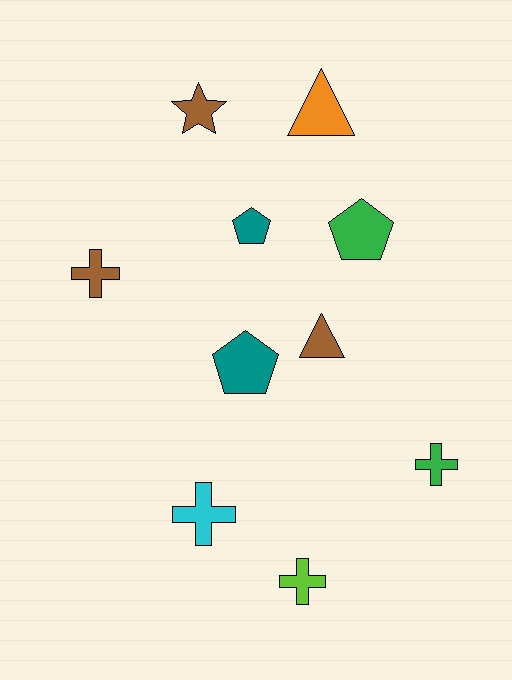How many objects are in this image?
There are 10 objects.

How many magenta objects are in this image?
There are no magenta objects.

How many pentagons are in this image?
There are 3 pentagons.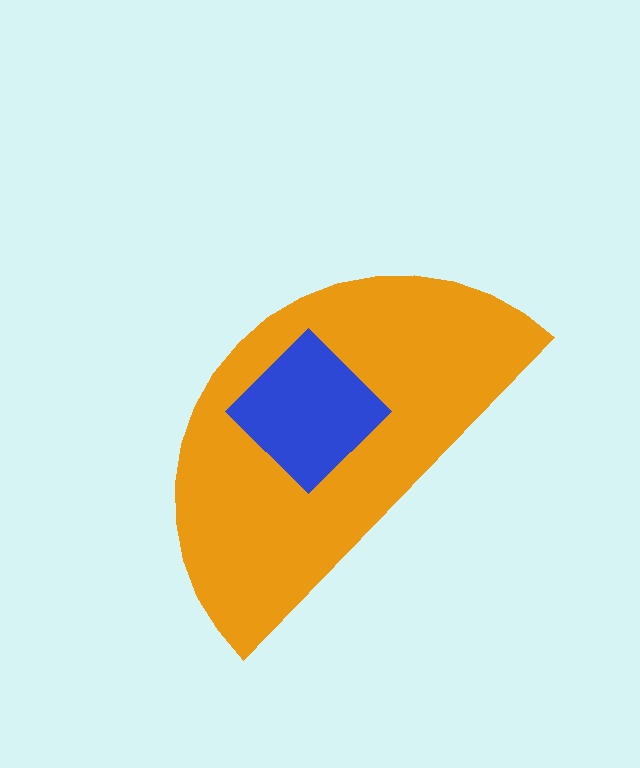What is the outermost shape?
The orange semicircle.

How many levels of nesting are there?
2.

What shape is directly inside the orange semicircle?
The blue diamond.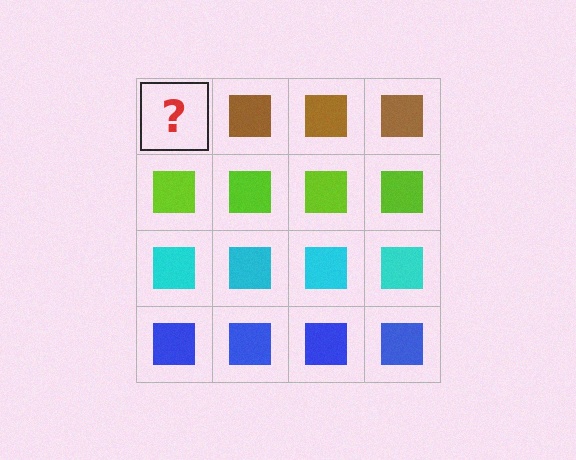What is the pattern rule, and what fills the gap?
The rule is that each row has a consistent color. The gap should be filled with a brown square.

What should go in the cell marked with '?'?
The missing cell should contain a brown square.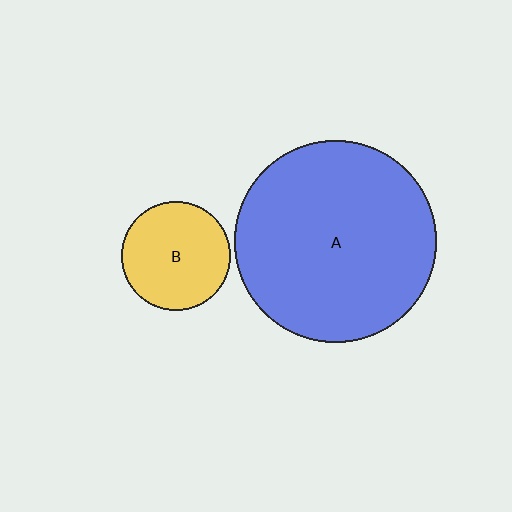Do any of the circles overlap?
No, none of the circles overlap.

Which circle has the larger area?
Circle A (blue).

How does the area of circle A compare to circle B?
Approximately 3.4 times.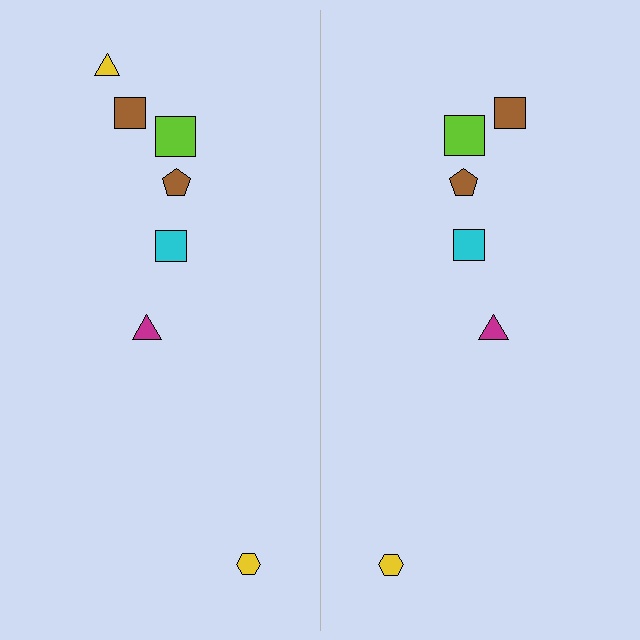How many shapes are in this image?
There are 13 shapes in this image.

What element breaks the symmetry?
A yellow triangle is missing from the right side.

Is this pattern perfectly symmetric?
No, the pattern is not perfectly symmetric. A yellow triangle is missing from the right side.